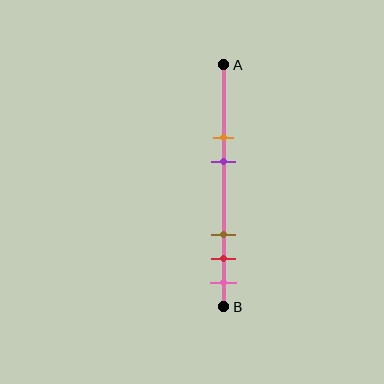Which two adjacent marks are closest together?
The red and pink marks are the closest adjacent pair.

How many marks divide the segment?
There are 5 marks dividing the segment.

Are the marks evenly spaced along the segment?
No, the marks are not evenly spaced.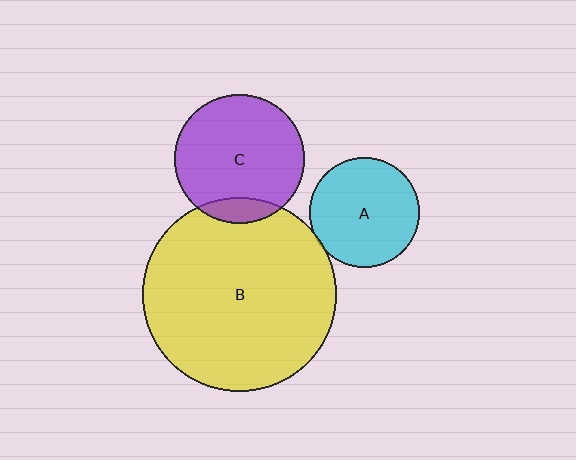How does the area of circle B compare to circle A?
Approximately 3.1 times.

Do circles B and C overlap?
Yes.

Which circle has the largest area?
Circle B (yellow).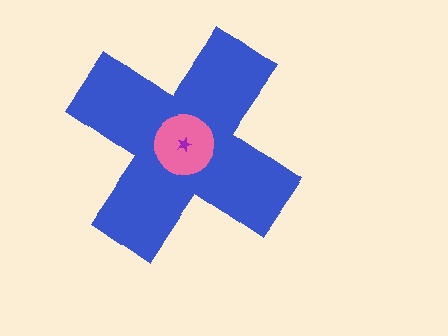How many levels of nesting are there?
3.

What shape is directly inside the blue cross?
The pink circle.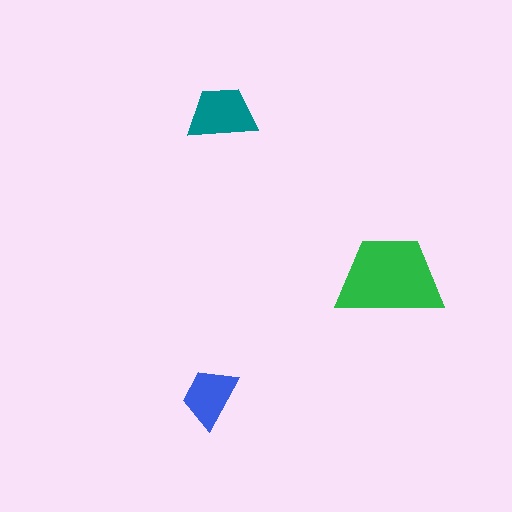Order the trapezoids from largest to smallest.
the green one, the teal one, the blue one.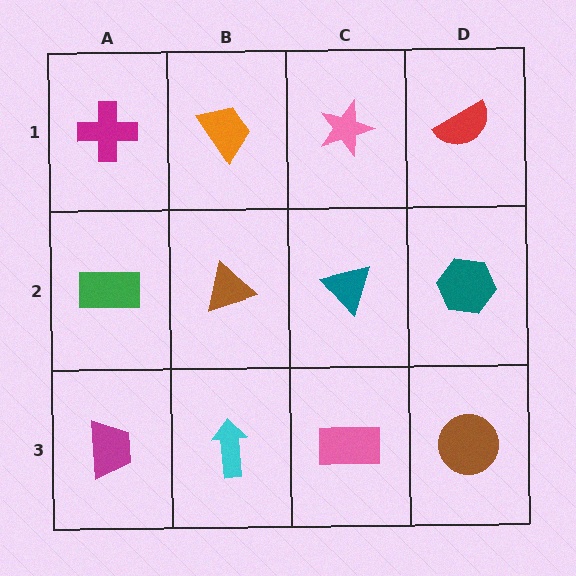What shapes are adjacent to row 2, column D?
A red semicircle (row 1, column D), a brown circle (row 3, column D), a teal triangle (row 2, column C).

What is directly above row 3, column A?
A green rectangle.